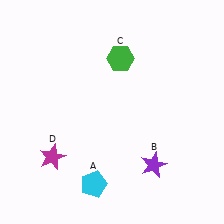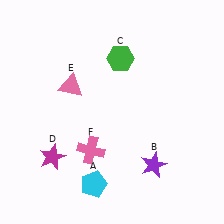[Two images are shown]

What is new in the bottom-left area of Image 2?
A pink cross (F) was added in the bottom-left area of Image 2.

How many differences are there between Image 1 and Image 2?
There are 2 differences between the two images.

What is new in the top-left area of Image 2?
A pink triangle (E) was added in the top-left area of Image 2.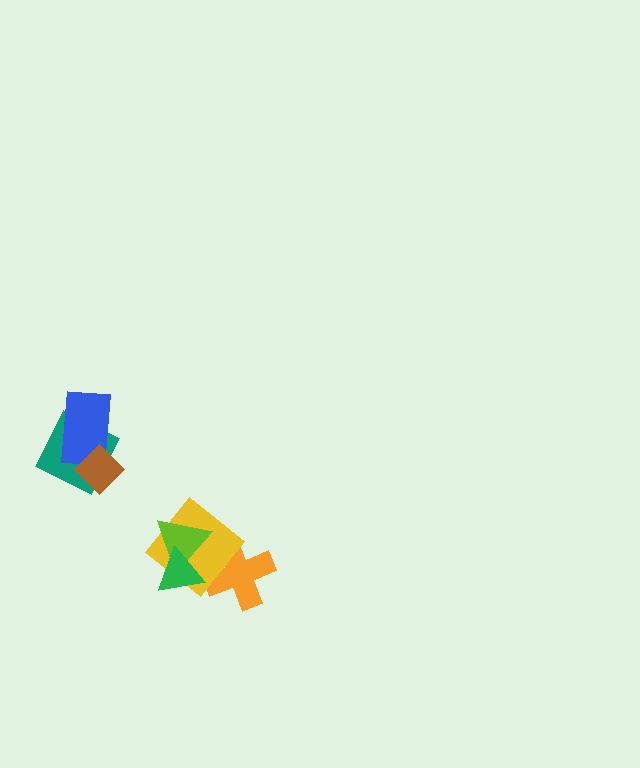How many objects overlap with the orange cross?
1 object overlaps with the orange cross.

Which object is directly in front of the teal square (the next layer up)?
The blue rectangle is directly in front of the teal square.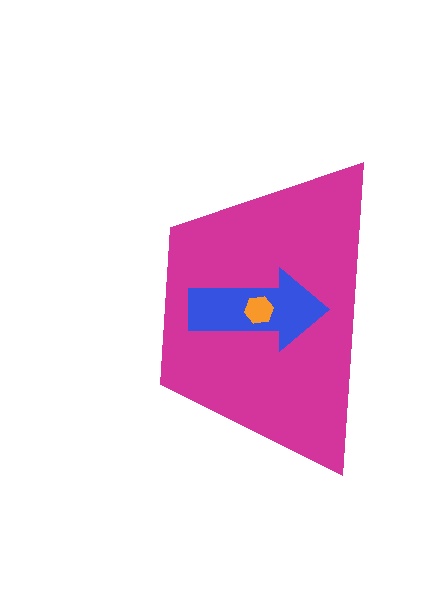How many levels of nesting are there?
3.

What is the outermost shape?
The magenta trapezoid.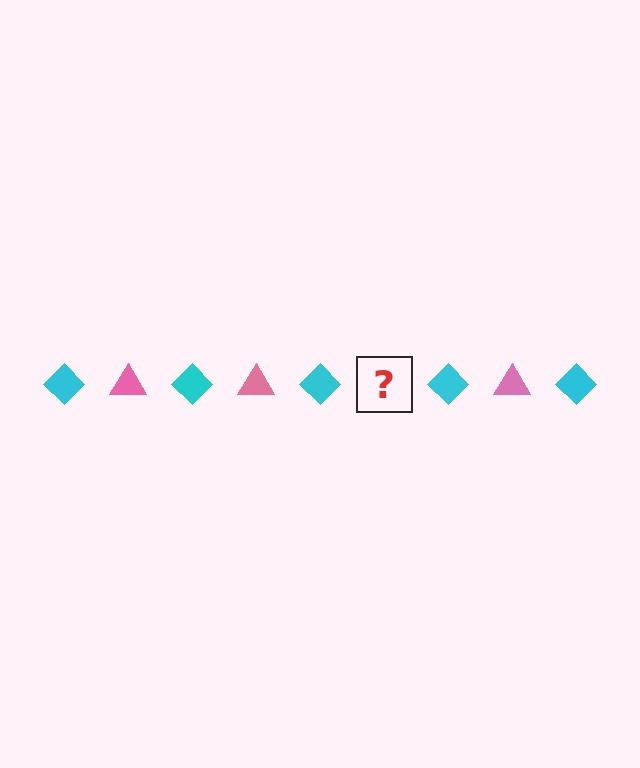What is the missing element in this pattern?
The missing element is a pink triangle.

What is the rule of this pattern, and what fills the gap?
The rule is that the pattern alternates between cyan diamond and pink triangle. The gap should be filled with a pink triangle.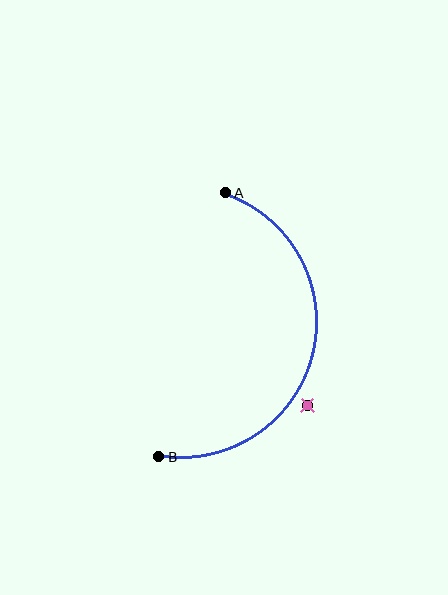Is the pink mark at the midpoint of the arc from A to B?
No — the pink mark does not lie on the arc at all. It sits slightly outside the curve.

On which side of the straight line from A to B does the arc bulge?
The arc bulges to the right of the straight line connecting A and B.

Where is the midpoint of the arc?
The arc midpoint is the point on the curve farthest from the straight line joining A and B. It sits to the right of that line.